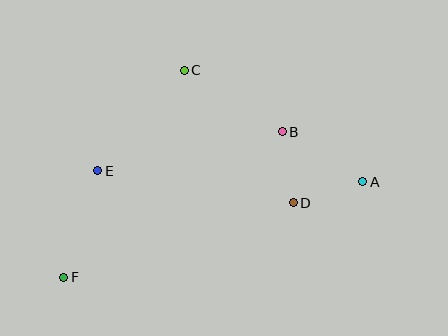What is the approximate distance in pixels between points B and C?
The distance between B and C is approximately 115 pixels.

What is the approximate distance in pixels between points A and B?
The distance between A and B is approximately 95 pixels.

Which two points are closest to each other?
Points B and D are closest to each other.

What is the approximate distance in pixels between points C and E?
The distance between C and E is approximately 133 pixels.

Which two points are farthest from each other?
Points A and F are farthest from each other.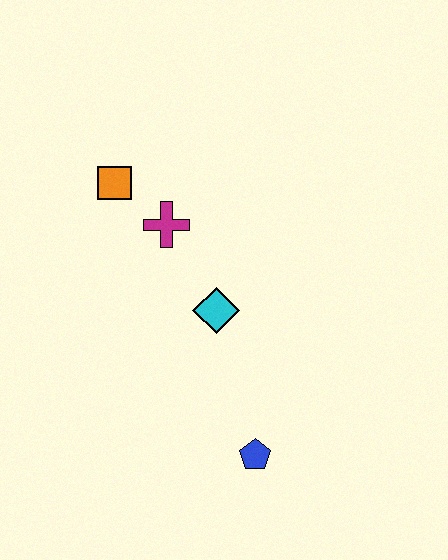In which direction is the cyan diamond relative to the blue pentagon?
The cyan diamond is above the blue pentagon.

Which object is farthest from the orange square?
The blue pentagon is farthest from the orange square.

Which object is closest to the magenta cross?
The orange square is closest to the magenta cross.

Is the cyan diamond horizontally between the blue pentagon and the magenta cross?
Yes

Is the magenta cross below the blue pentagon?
No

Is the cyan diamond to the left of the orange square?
No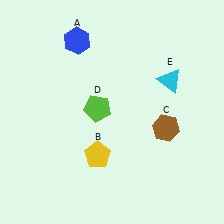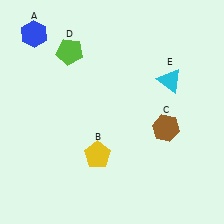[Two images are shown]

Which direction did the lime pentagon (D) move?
The lime pentagon (D) moved up.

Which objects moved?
The objects that moved are: the blue hexagon (A), the lime pentagon (D).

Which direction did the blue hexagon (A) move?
The blue hexagon (A) moved left.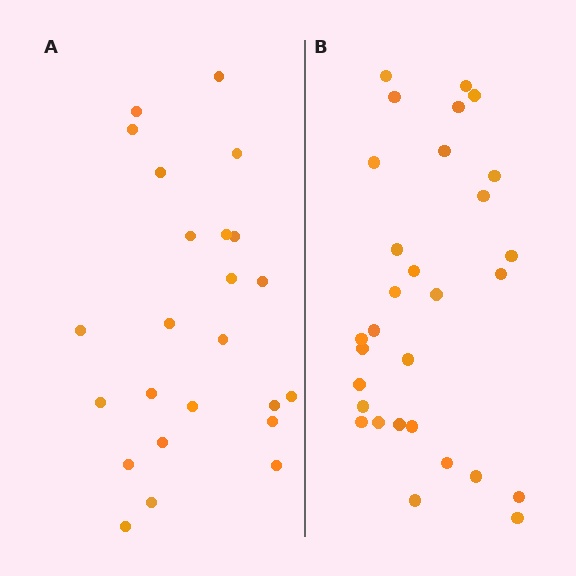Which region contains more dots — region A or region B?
Region B (the right region) has more dots.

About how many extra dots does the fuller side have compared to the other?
Region B has about 6 more dots than region A.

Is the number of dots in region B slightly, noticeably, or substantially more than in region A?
Region B has noticeably more, but not dramatically so. The ratio is roughly 1.2 to 1.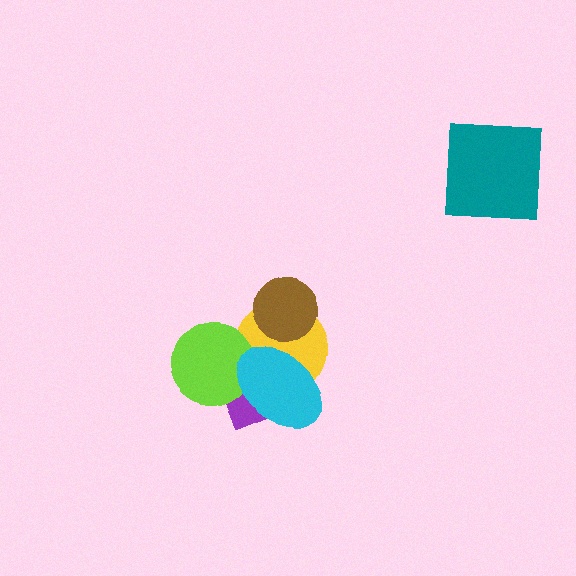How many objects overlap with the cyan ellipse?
3 objects overlap with the cyan ellipse.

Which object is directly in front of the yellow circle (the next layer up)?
The lime circle is directly in front of the yellow circle.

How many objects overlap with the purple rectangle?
3 objects overlap with the purple rectangle.